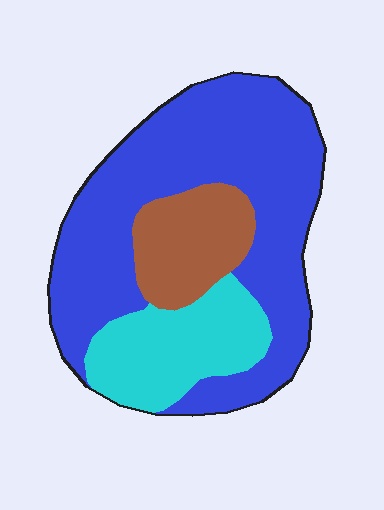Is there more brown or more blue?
Blue.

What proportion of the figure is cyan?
Cyan takes up about one fifth (1/5) of the figure.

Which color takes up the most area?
Blue, at roughly 65%.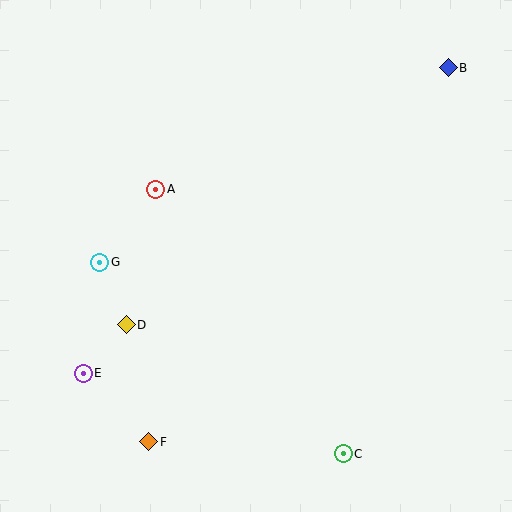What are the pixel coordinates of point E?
Point E is at (83, 373).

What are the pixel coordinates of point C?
Point C is at (343, 454).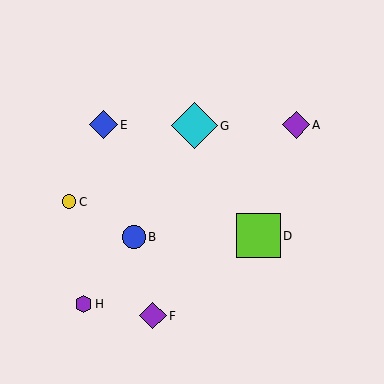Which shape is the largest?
The cyan diamond (labeled G) is the largest.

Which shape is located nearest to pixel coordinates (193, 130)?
The cyan diamond (labeled G) at (194, 126) is nearest to that location.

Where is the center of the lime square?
The center of the lime square is at (258, 236).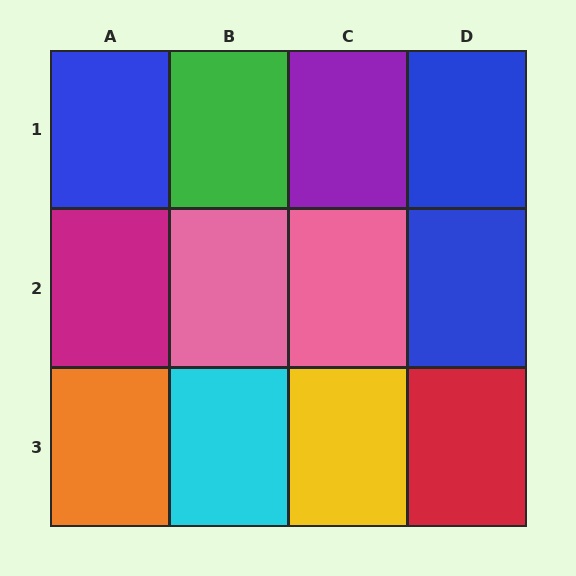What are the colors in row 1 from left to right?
Blue, green, purple, blue.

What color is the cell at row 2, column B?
Pink.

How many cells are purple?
1 cell is purple.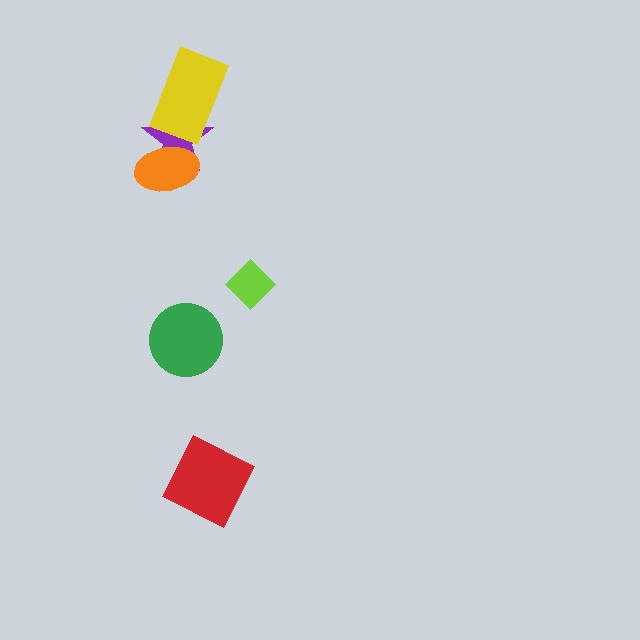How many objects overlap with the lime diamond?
0 objects overlap with the lime diamond.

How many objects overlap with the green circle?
0 objects overlap with the green circle.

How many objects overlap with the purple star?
2 objects overlap with the purple star.